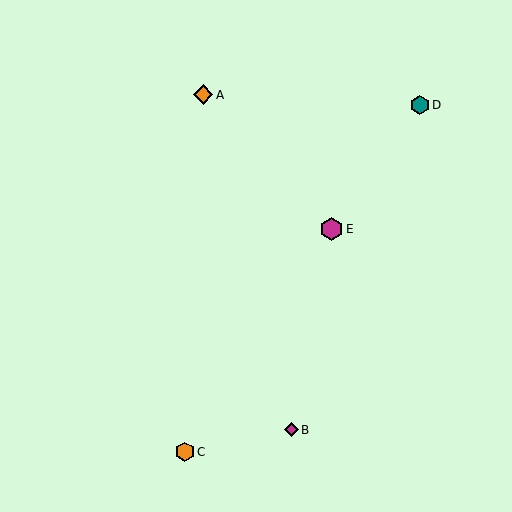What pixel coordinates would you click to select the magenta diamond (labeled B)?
Click at (291, 430) to select the magenta diamond B.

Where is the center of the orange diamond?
The center of the orange diamond is at (203, 95).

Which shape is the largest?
The magenta hexagon (labeled E) is the largest.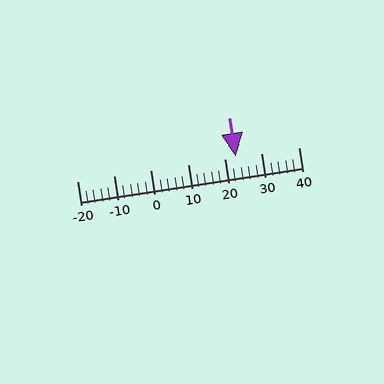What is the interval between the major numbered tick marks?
The major tick marks are spaced 10 units apart.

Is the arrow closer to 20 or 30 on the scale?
The arrow is closer to 20.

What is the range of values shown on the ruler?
The ruler shows values from -20 to 40.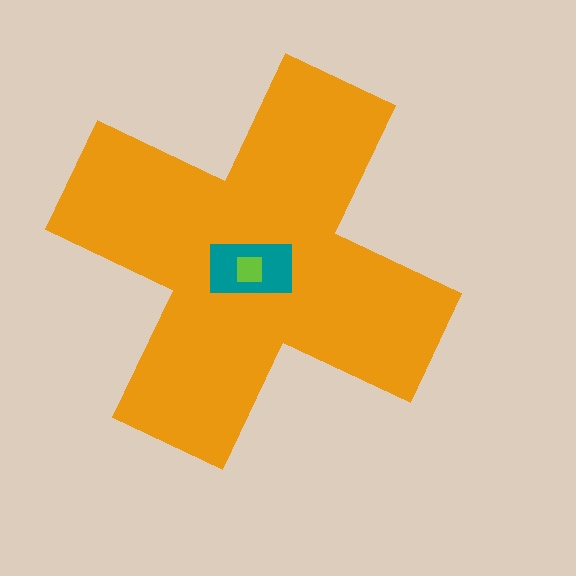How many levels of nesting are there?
3.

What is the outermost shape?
The orange cross.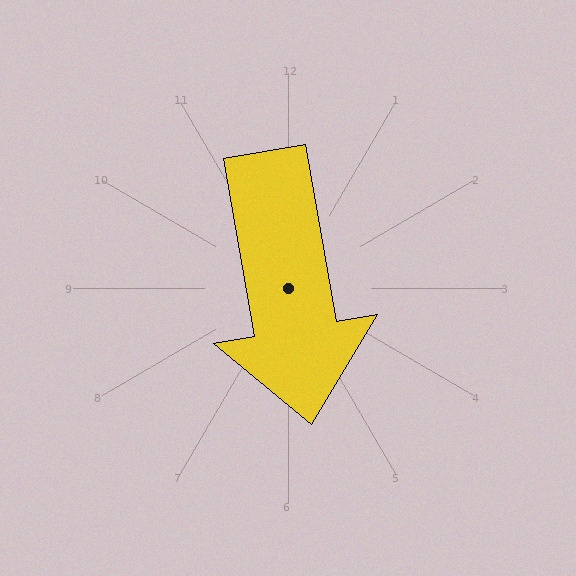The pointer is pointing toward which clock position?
Roughly 6 o'clock.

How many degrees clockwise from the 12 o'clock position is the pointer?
Approximately 170 degrees.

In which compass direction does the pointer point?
South.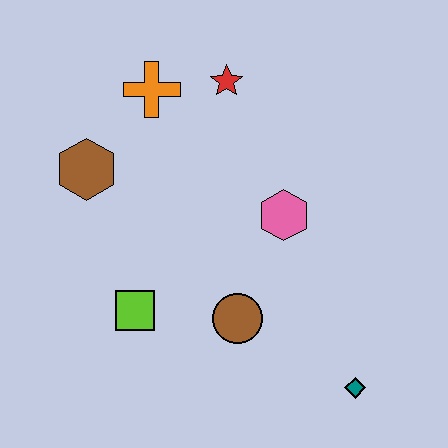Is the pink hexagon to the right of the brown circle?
Yes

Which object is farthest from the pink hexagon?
The brown hexagon is farthest from the pink hexagon.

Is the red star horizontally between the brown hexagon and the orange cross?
No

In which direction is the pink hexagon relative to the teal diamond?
The pink hexagon is above the teal diamond.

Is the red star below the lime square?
No